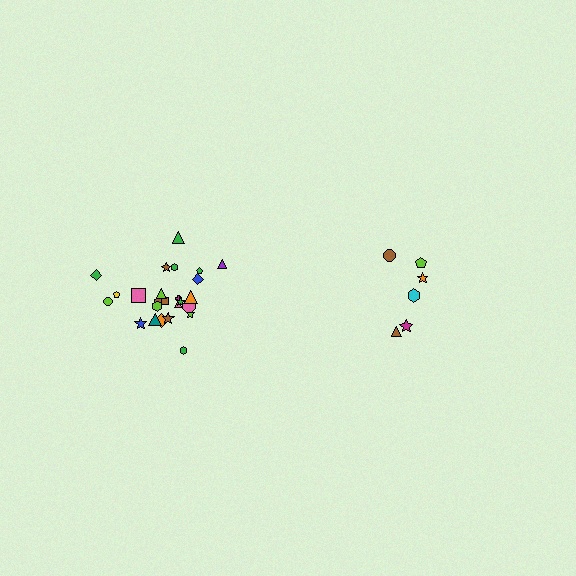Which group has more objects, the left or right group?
The left group.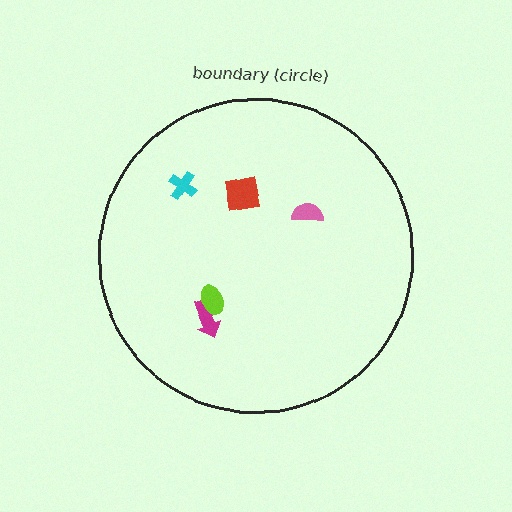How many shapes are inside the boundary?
5 inside, 0 outside.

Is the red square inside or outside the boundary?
Inside.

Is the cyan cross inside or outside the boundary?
Inside.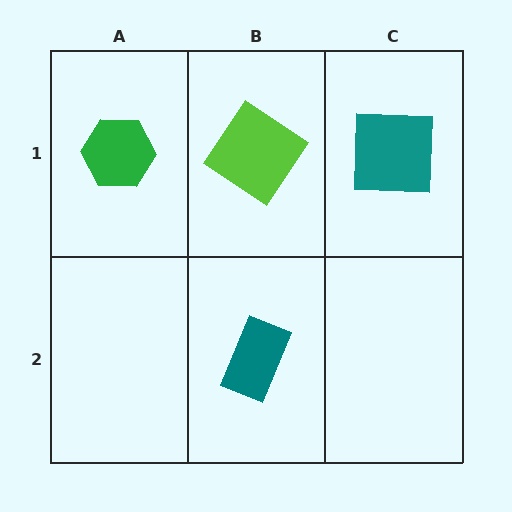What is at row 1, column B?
A lime diamond.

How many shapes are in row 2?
1 shape.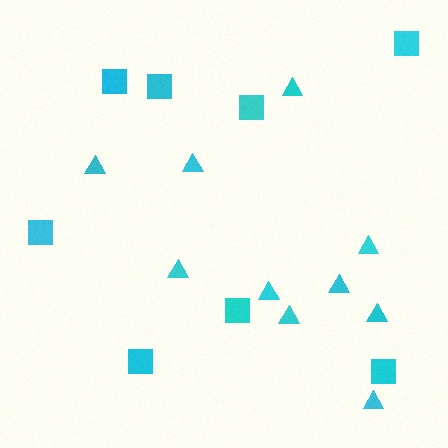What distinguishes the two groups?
There are 2 groups: one group of triangles (10) and one group of squares (8).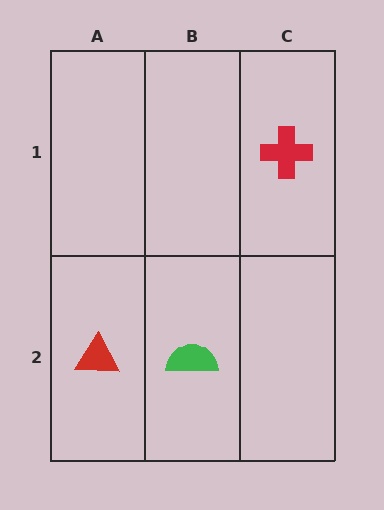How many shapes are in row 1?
1 shape.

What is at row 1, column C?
A red cross.